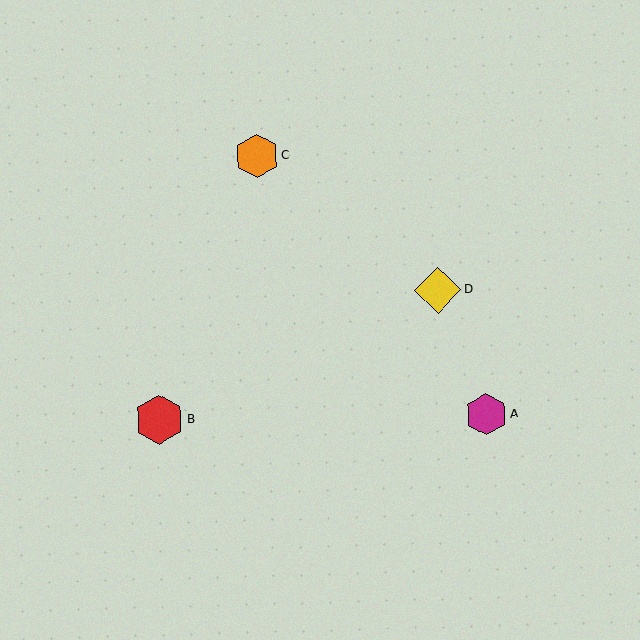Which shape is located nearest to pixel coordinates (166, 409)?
The red hexagon (labeled B) at (160, 420) is nearest to that location.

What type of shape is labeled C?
Shape C is an orange hexagon.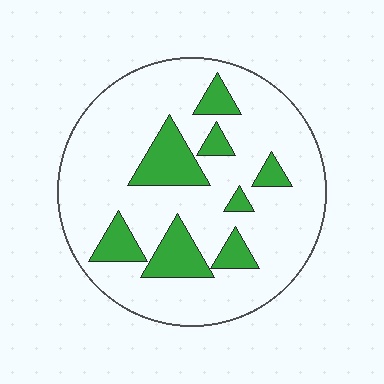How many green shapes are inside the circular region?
8.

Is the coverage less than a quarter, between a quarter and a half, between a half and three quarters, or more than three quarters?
Less than a quarter.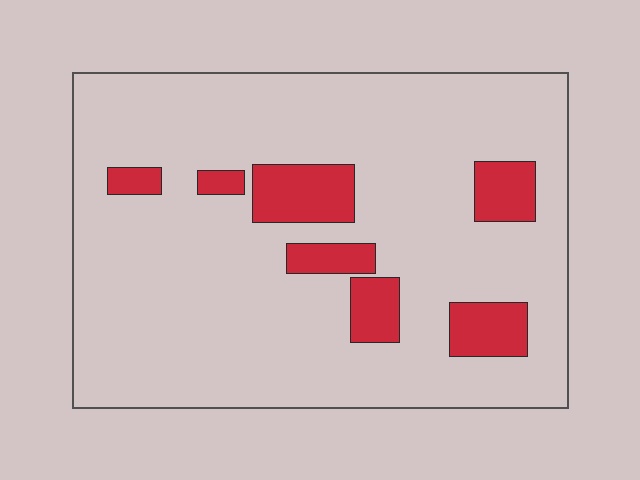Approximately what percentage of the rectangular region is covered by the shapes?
Approximately 15%.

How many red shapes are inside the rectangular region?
7.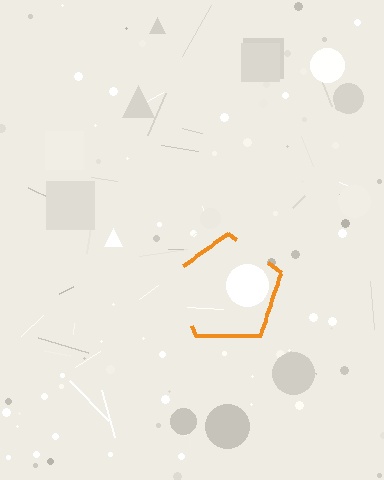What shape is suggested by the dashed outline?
The dashed outline suggests a pentagon.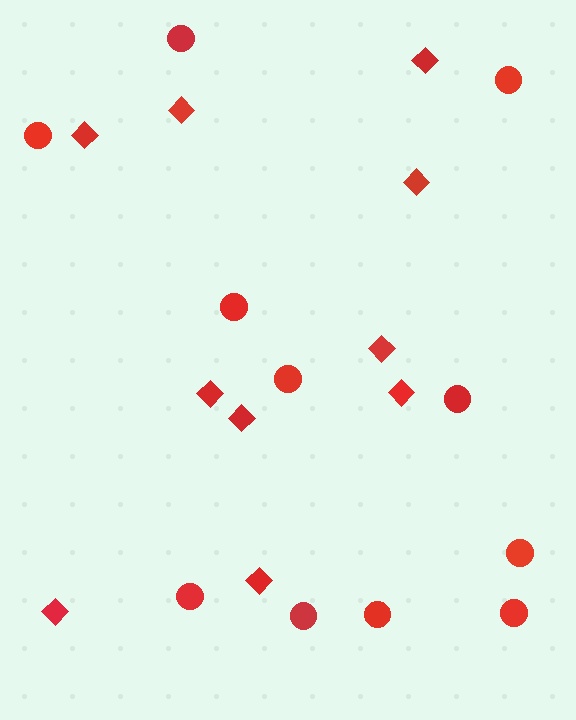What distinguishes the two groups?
There are 2 groups: one group of circles (11) and one group of diamonds (10).